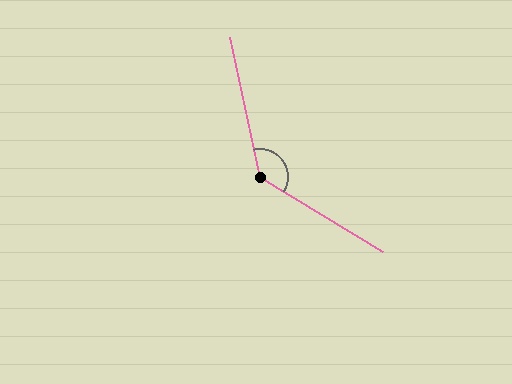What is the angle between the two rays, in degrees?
Approximately 133 degrees.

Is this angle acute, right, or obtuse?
It is obtuse.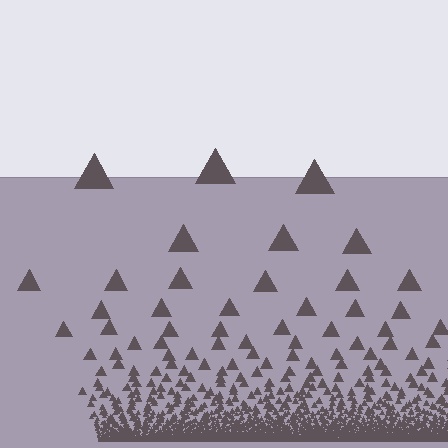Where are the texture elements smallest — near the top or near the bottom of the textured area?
Near the bottom.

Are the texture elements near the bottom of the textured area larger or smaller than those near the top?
Smaller. The gradient is inverted — elements near the bottom are smaller and denser.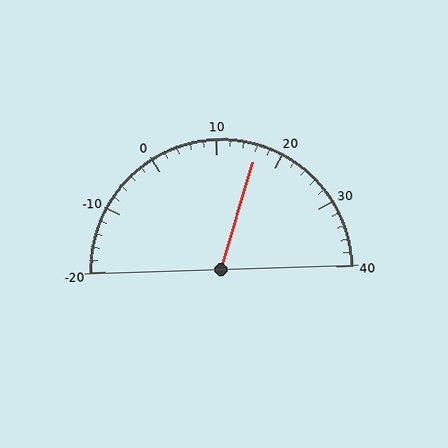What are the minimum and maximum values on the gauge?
The gauge ranges from -20 to 40.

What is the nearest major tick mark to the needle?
The nearest major tick mark is 20.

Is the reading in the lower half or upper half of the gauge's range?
The reading is in the upper half of the range (-20 to 40).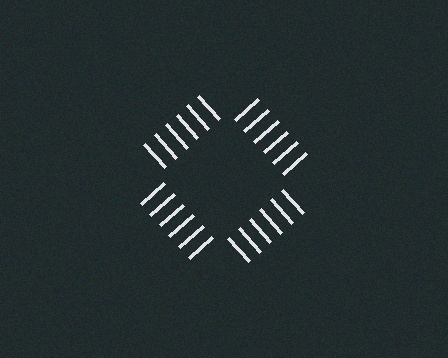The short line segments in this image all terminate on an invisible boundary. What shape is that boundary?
An illusory square — the line segments terminate on its edges but no continuous stroke is drawn.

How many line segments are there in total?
24 — 6 along each of the 4 edges.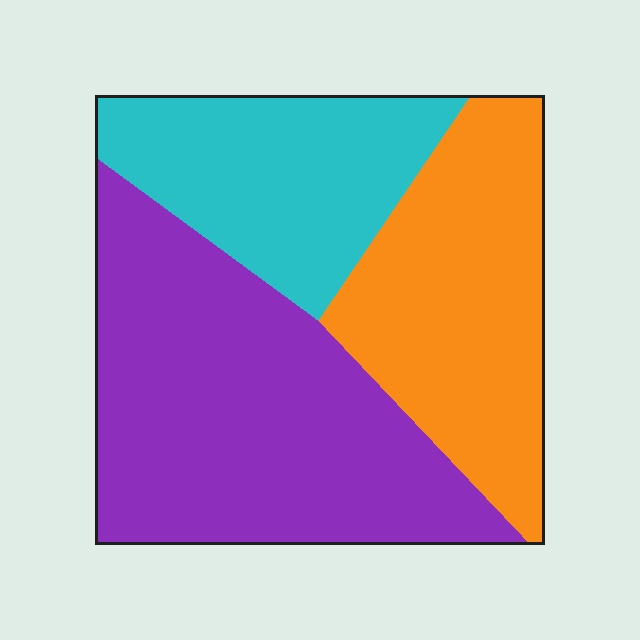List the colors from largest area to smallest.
From largest to smallest: purple, orange, cyan.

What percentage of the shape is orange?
Orange covers about 30% of the shape.